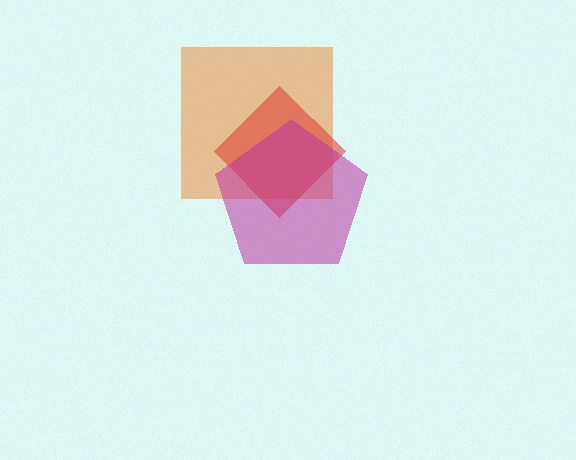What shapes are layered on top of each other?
The layered shapes are: an orange square, a red diamond, a magenta pentagon.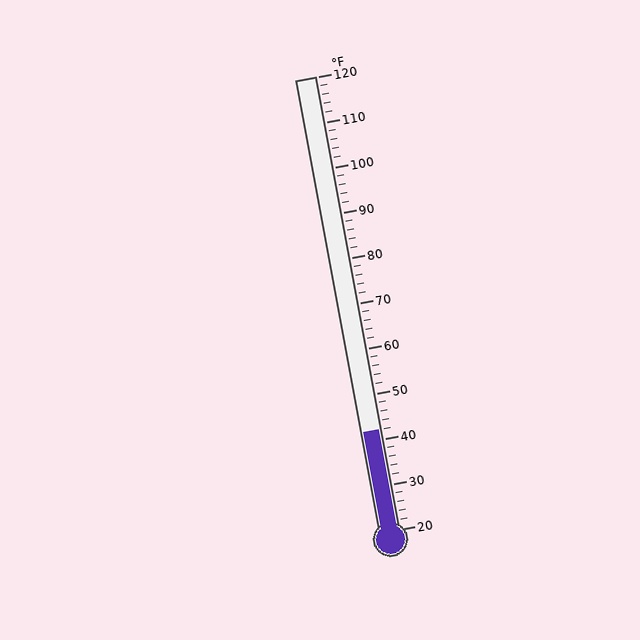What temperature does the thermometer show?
The thermometer shows approximately 42°F.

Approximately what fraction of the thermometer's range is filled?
The thermometer is filled to approximately 20% of its range.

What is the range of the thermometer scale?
The thermometer scale ranges from 20°F to 120°F.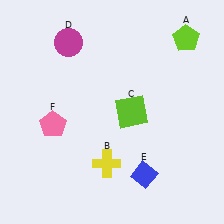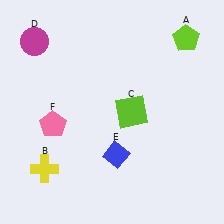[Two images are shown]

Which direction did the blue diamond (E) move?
The blue diamond (E) moved left.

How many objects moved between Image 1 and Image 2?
3 objects moved between the two images.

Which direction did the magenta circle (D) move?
The magenta circle (D) moved left.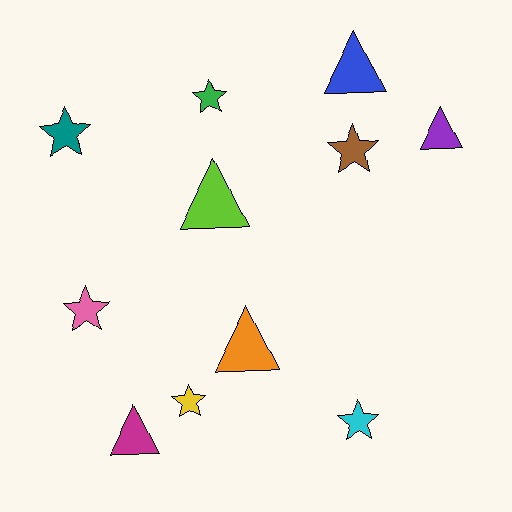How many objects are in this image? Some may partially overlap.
There are 11 objects.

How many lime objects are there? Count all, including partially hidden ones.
There is 1 lime object.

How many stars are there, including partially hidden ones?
There are 6 stars.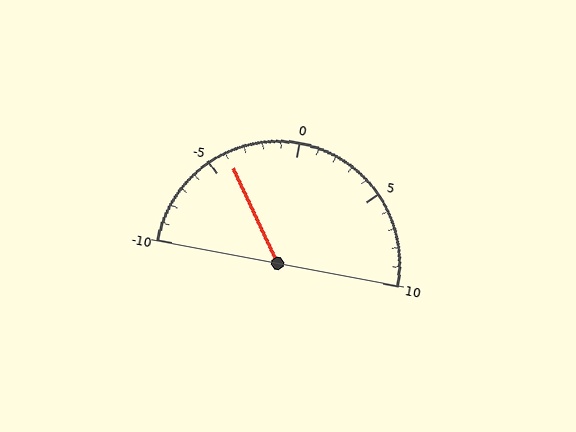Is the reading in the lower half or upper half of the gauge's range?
The reading is in the lower half of the range (-10 to 10).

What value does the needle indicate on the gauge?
The needle indicates approximately -4.